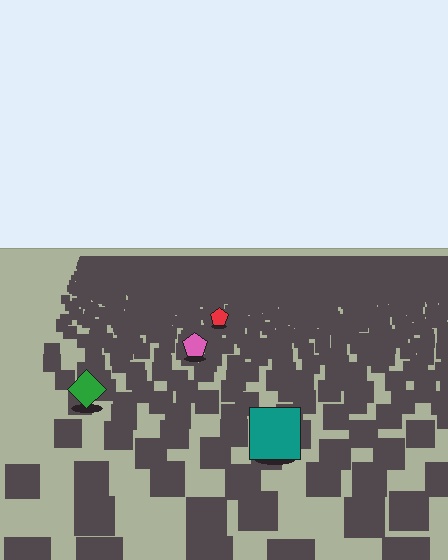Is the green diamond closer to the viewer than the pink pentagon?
Yes. The green diamond is closer — you can tell from the texture gradient: the ground texture is coarser near it.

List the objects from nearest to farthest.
From nearest to farthest: the teal square, the green diamond, the pink pentagon, the red pentagon.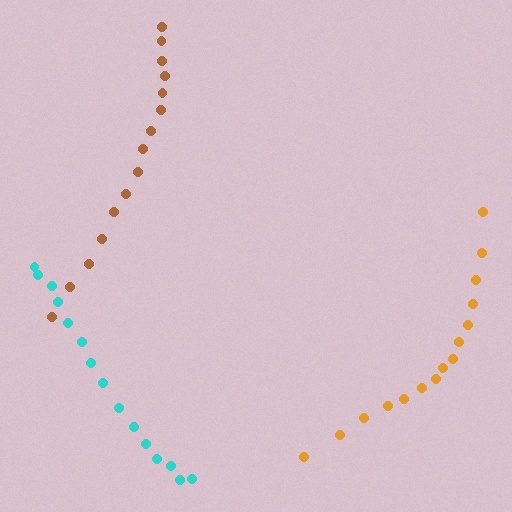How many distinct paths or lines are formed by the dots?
There are 3 distinct paths.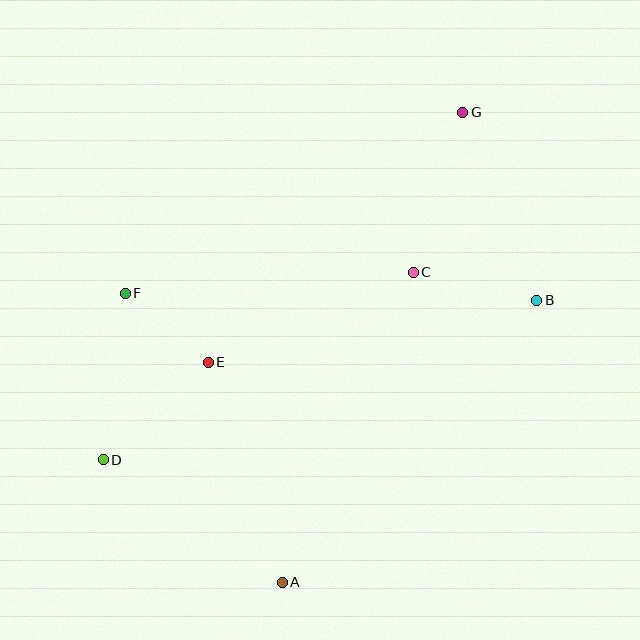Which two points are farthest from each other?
Points A and G are farthest from each other.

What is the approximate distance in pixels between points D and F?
The distance between D and F is approximately 168 pixels.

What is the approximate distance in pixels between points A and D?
The distance between A and D is approximately 217 pixels.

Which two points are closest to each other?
Points E and F are closest to each other.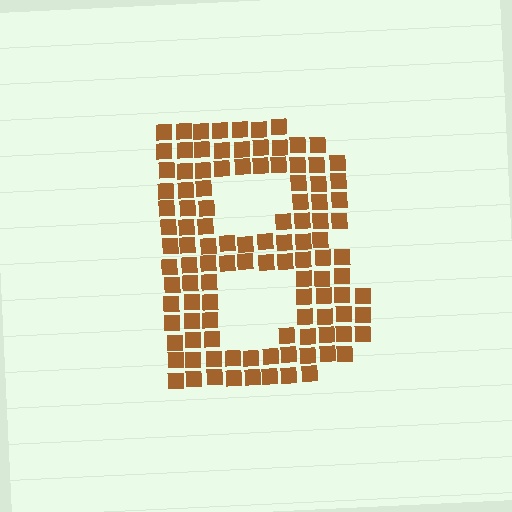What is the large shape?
The large shape is the letter B.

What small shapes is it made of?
It is made of small squares.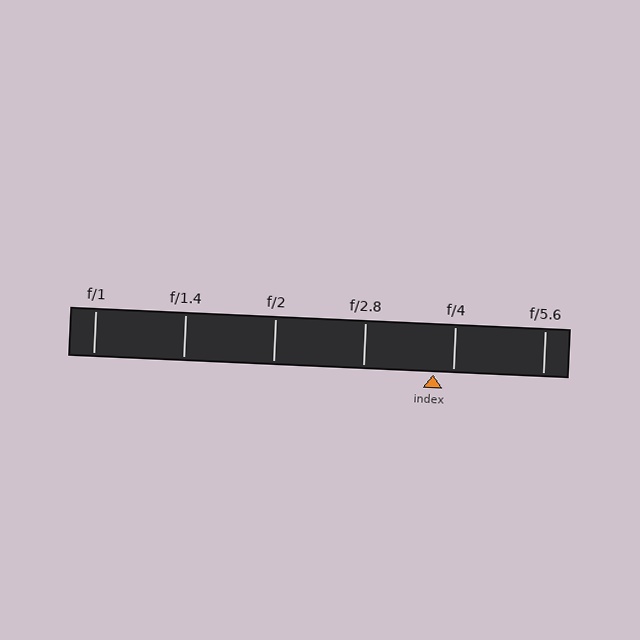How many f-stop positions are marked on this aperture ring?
There are 6 f-stop positions marked.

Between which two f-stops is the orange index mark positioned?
The index mark is between f/2.8 and f/4.